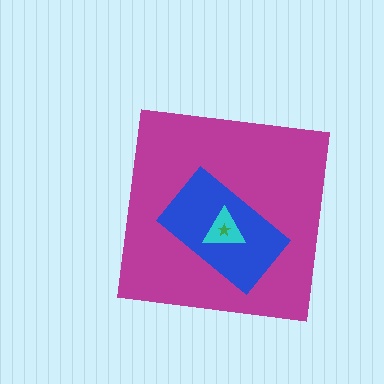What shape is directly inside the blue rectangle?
The cyan triangle.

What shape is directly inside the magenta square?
The blue rectangle.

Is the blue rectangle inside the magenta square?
Yes.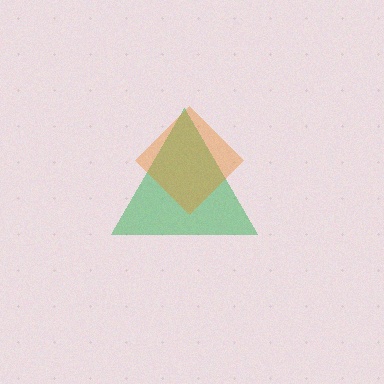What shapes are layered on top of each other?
The layered shapes are: a green triangle, an orange diamond.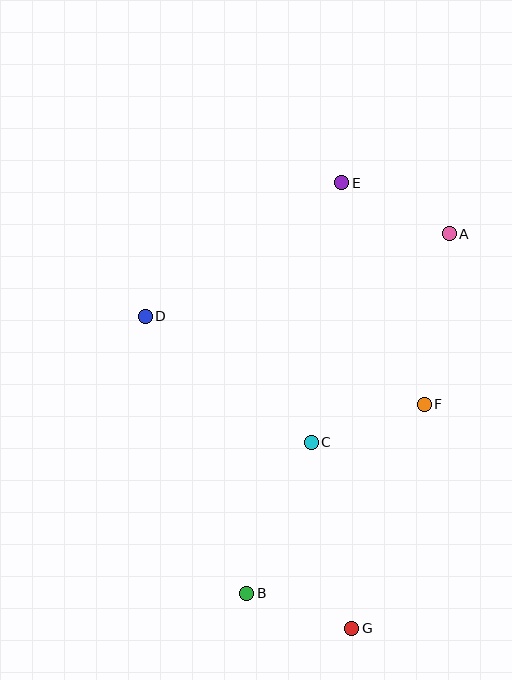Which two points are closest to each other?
Points B and G are closest to each other.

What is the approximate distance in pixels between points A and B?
The distance between A and B is approximately 413 pixels.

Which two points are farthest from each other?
Points E and G are farthest from each other.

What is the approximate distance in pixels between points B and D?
The distance between B and D is approximately 295 pixels.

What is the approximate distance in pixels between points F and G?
The distance between F and G is approximately 236 pixels.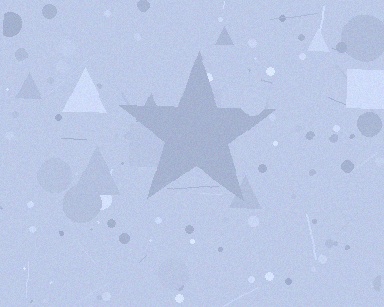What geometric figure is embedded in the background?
A star is embedded in the background.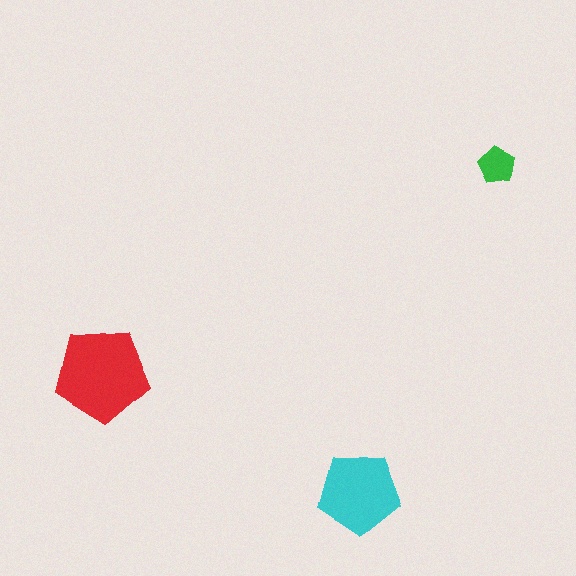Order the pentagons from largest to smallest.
the red one, the cyan one, the green one.